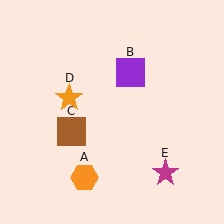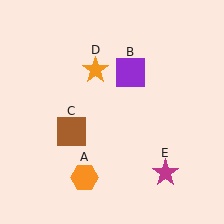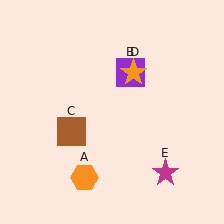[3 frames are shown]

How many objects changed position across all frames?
1 object changed position: orange star (object D).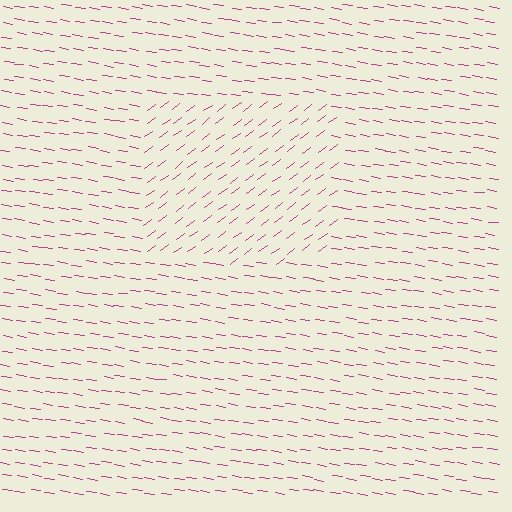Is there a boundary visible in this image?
Yes, there is a texture boundary formed by a change in line orientation.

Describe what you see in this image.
The image is filled with small magenta line segments. A rectangle region in the image has lines oriented differently from the surrounding lines, creating a visible texture boundary.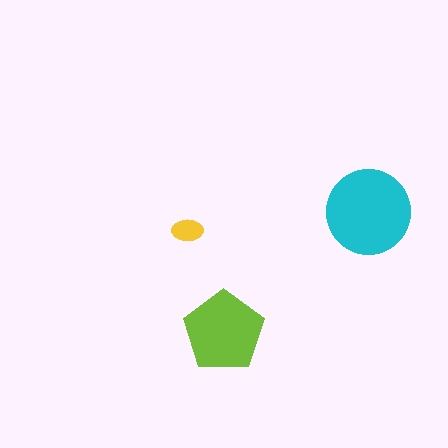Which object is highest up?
The cyan circle is topmost.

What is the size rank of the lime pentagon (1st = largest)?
2nd.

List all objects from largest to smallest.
The cyan circle, the lime pentagon, the yellow ellipse.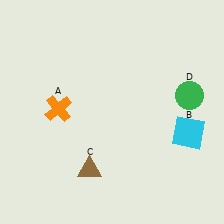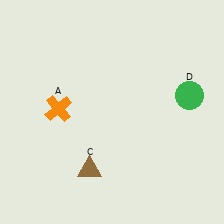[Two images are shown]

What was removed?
The cyan square (B) was removed in Image 2.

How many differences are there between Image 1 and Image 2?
There is 1 difference between the two images.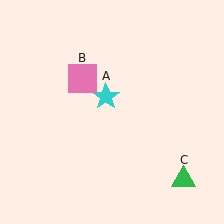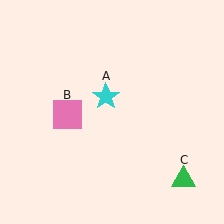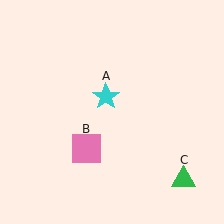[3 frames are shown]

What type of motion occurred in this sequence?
The pink square (object B) rotated counterclockwise around the center of the scene.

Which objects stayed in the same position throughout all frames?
Cyan star (object A) and green triangle (object C) remained stationary.